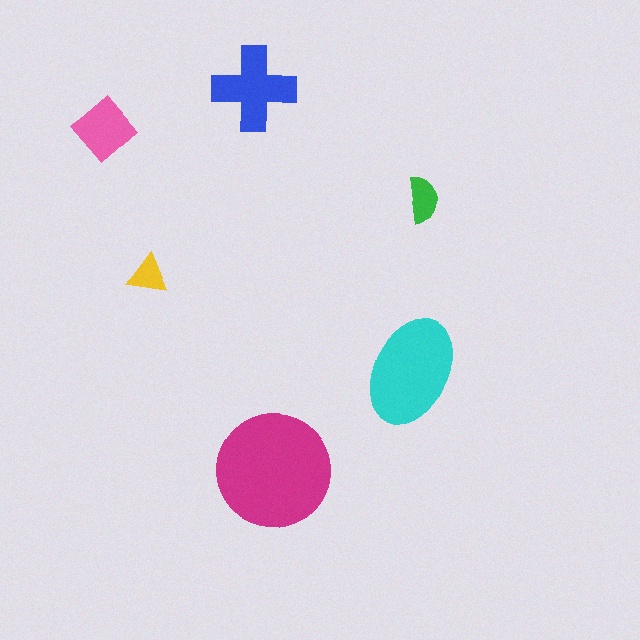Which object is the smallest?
The yellow triangle.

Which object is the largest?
The magenta circle.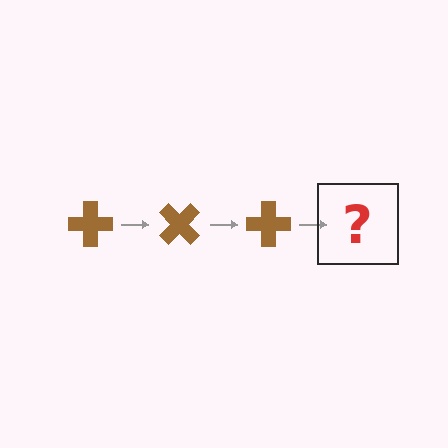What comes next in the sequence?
The next element should be a brown cross rotated 135 degrees.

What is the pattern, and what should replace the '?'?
The pattern is that the cross rotates 45 degrees each step. The '?' should be a brown cross rotated 135 degrees.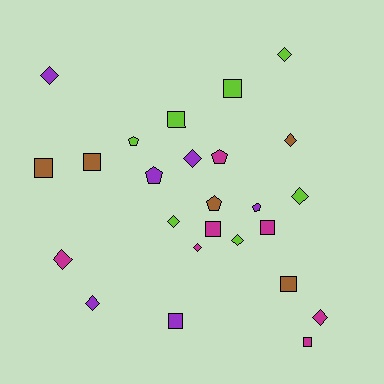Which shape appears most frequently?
Diamond, with 11 objects.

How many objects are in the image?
There are 25 objects.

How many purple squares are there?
There is 1 purple square.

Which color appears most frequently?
Magenta, with 7 objects.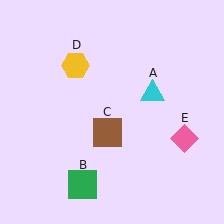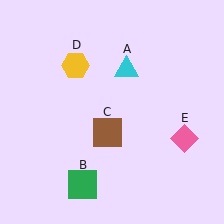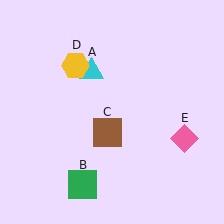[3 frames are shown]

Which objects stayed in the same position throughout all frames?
Green square (object B) and brown square (object C) and yellow hexagon (object D) and pink diamond (object E) remained stationary.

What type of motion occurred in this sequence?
The cyan triangle (object A) rotated counterclockwise around the center of the scene.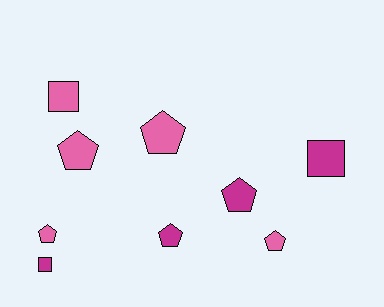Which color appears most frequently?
Pink, with 5 objects.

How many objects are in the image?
There are 9 objects.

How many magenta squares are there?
There are 2 magenta squares.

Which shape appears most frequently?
Pentagon, with 6 objects.